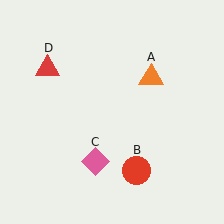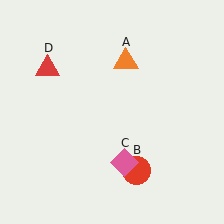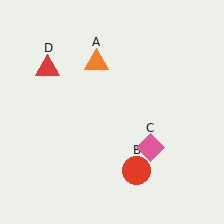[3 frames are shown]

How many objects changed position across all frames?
2 objects changed position: orange triangle (object A), pink diamond (object C).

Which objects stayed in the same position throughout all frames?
Red circle (object B) and red triangle (object D) remained stationary.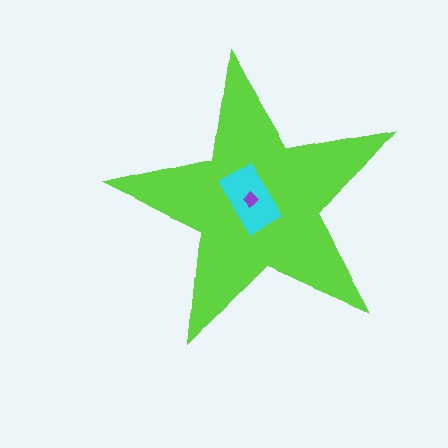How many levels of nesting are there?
3.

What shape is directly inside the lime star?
The cyan rectangle.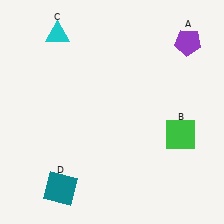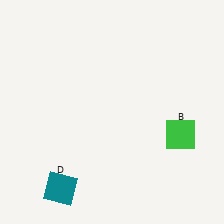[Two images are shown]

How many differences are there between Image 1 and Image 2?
There are 2 differences between the two images.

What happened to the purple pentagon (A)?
The purple pentagon (A) was removed in Image 2. It was in the top-right area of Image 1.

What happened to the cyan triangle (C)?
The cyan triangle (C) was removed in Image 2. It was in the top-left area of Image 1.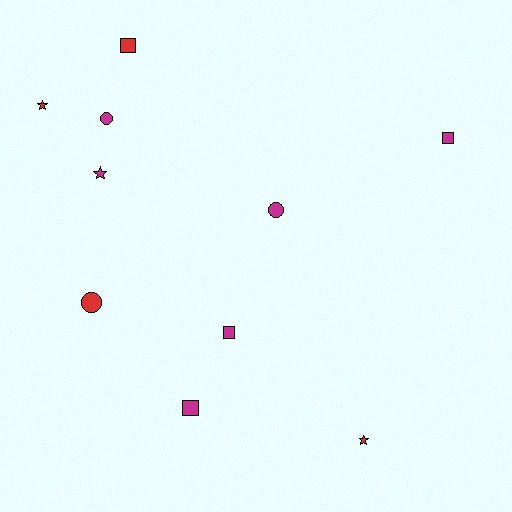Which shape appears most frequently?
Square, with 4 objects.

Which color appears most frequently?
Magenta, with 6 objects.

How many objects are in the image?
There are 10 objects.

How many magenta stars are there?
There is 1 magenta star.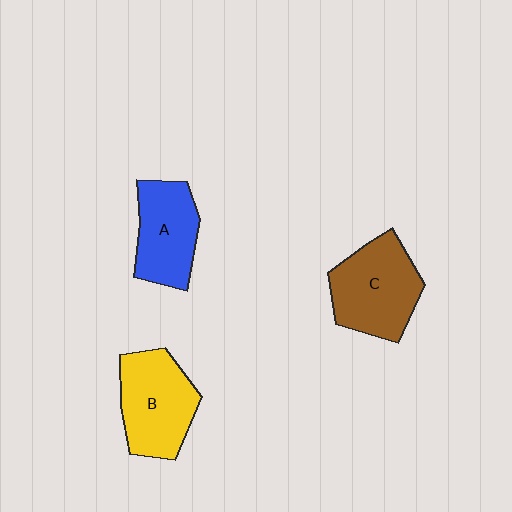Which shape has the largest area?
Shape C (brown).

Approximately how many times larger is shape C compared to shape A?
Approximately 1.2 times.